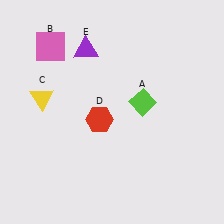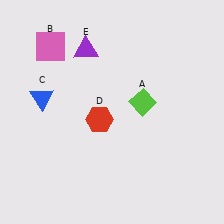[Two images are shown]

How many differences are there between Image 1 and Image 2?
There is 1 difference between the two images.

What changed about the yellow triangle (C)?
In Image 1, C is yellow. In Image 2, it changed to blue.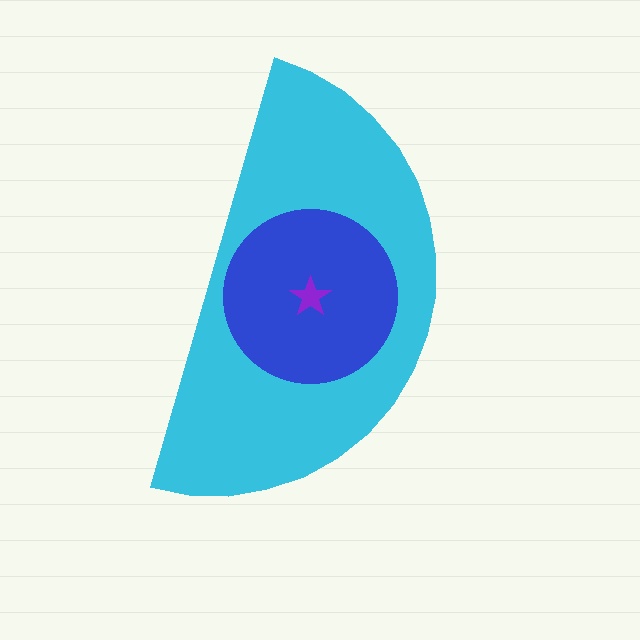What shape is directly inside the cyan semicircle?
The blue circle.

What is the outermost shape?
The cyan semicircle.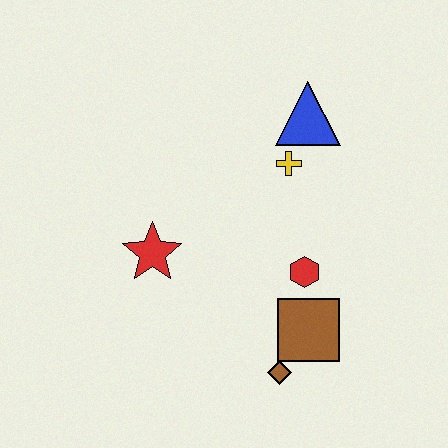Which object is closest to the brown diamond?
The brown square is closest to the brown diamond.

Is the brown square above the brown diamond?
Yes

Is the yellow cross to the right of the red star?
Yes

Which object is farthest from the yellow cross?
The brown diamond is farthest from the yellow cross.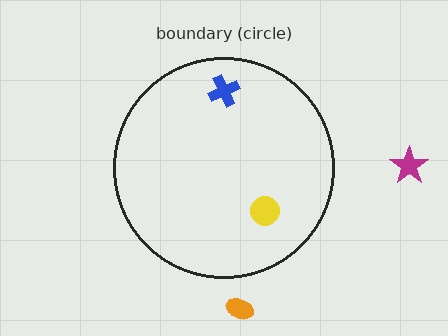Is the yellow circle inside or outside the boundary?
Inside.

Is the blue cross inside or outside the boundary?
Inside.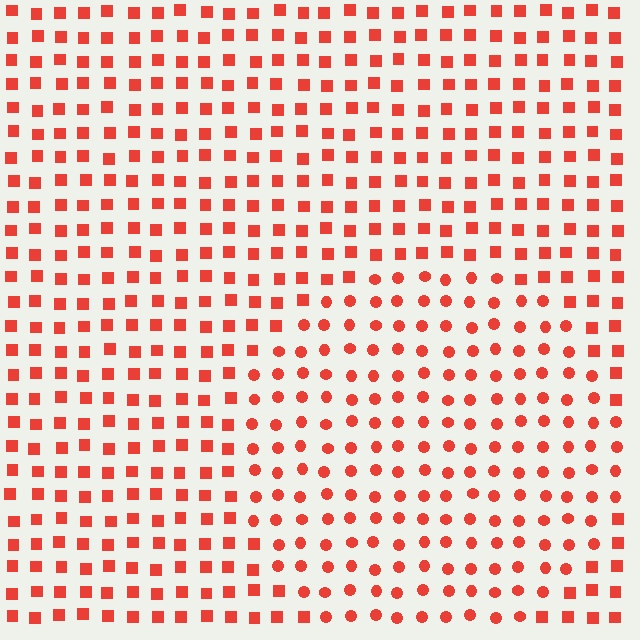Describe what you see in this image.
The image is filled with small red elements arranged in a uniform grid. A circle-shaped region contains circles, while the surrounding area contains squares. The boundary is defined purely by the change in element shape.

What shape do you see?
I see a circle.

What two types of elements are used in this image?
The image uses circles inside the circle region and squares outside it.